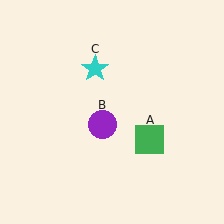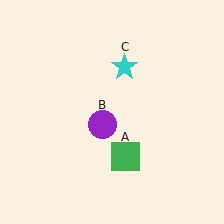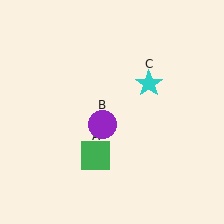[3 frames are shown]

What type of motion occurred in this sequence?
The green square (object A), cyan star (object C) rotated clockwise around the center of the scene.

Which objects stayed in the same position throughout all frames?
Purple circle (object B) remained stationary.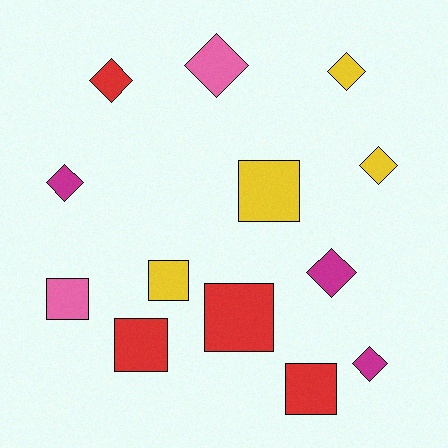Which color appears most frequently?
Yellow, with 4 objects.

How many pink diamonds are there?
There is 1 pink diamond.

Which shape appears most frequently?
Diamond, with 7 objects.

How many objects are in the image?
There are 13 objects.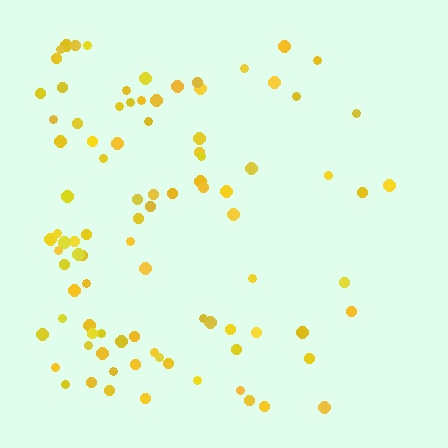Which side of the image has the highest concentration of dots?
The left.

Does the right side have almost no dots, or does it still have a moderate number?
Still a moderate number, just noticeably fewer than the left.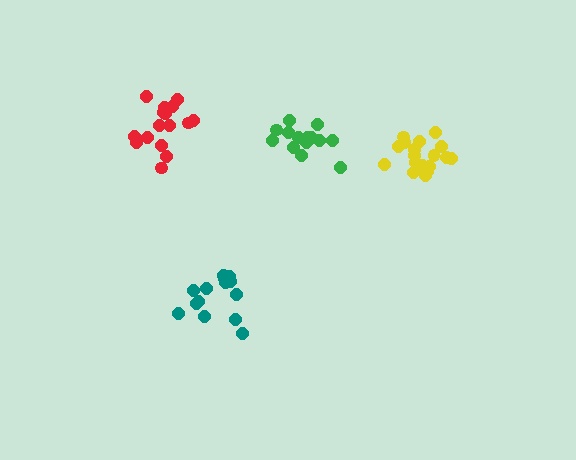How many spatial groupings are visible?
There are 4 spatial groupings.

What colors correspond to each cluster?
The clusters are colored: green, red, teal, yellow.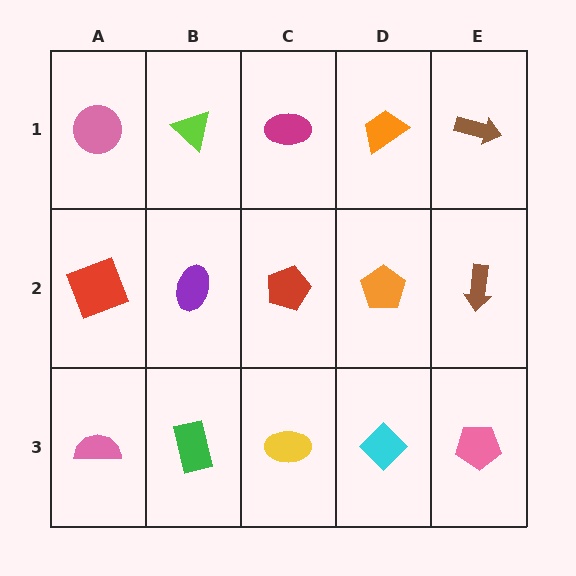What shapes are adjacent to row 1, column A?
A red square (row 2, column A), a lime triangle (row 1, column B).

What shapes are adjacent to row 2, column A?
A pink circle (row 1, column A), a pink semicircle (row 3, column A), a purple ellipse (row 2, column B).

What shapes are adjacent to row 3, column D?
An orange pentagon (row 2, column D), a yellow ellipse (row 3, column C), a pink pentagon (row 3, column E).